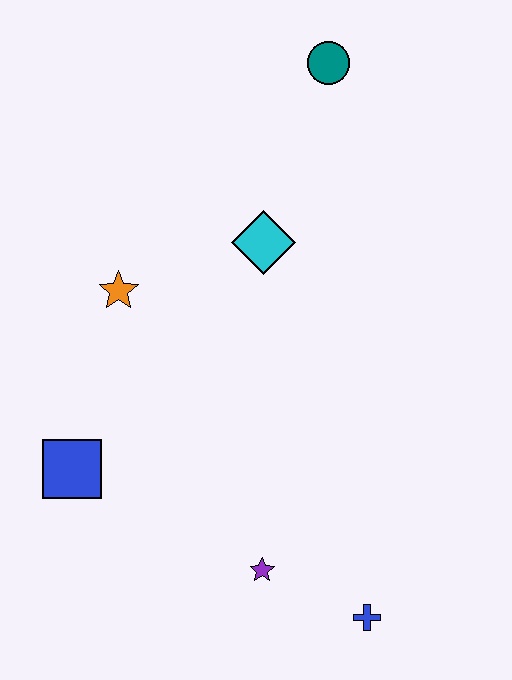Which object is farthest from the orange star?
The blue cross is farthest from the orange star.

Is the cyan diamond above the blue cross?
Yes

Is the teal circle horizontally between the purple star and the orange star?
No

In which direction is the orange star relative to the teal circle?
The orange star is below the teal circle.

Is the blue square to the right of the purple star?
No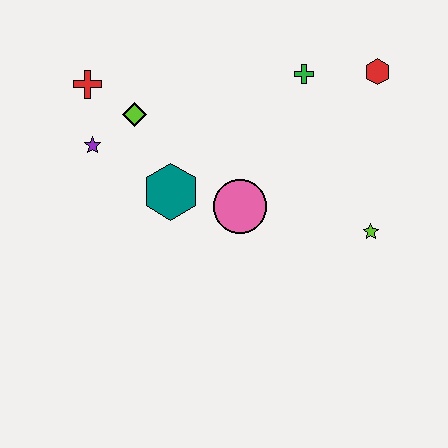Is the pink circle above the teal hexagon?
No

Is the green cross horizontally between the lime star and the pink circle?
Yes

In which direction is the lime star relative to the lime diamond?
The lime star is to the right of the lime diamond.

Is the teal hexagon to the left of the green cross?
Yes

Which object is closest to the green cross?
The red hexagon is closest to the green cross.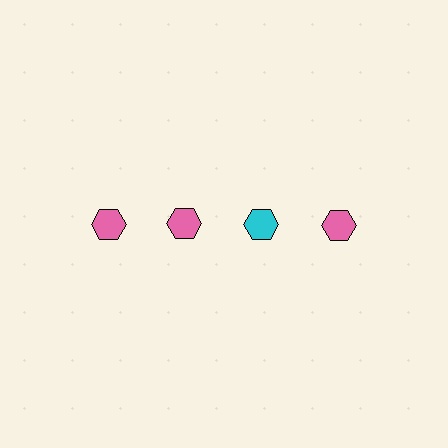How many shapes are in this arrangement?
There are 4 shapes arranged in a grid pattern.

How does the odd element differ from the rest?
It has a different color: cyan instead of pink.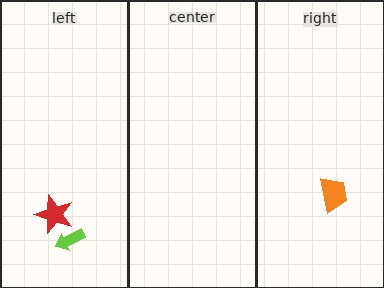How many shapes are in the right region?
1.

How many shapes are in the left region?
2.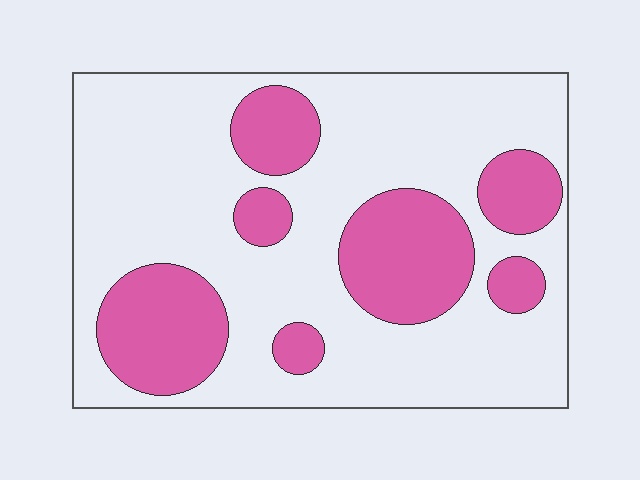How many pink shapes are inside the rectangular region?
7.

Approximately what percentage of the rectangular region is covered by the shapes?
Approximately 30%.